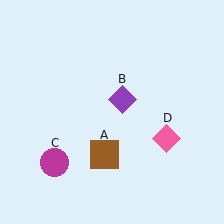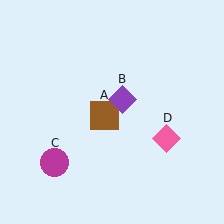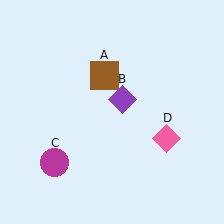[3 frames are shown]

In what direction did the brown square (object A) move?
The brown square (object A) moved up.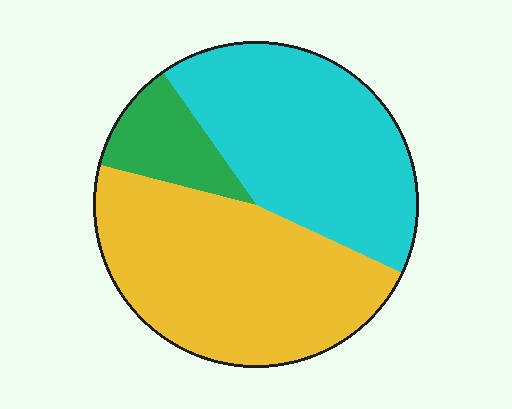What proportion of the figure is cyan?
Cyan covers roughly 40% of the figure.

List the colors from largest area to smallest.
From largest to smallest: yellow, cyan, green.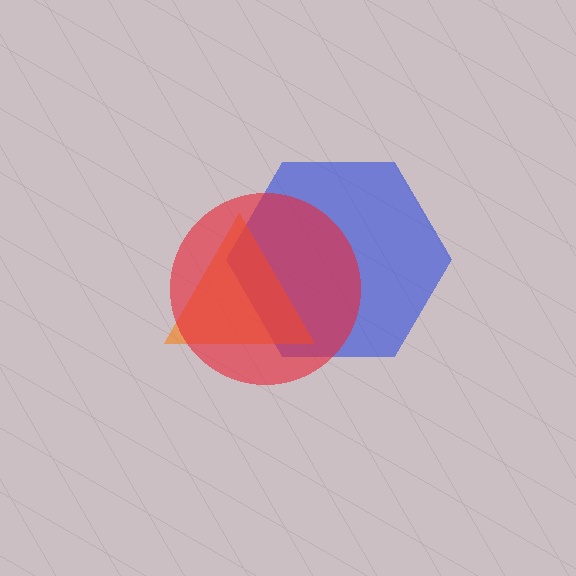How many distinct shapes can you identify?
There are 3 distinct shapes: a blue hexagon, an orange triangle, a red circle.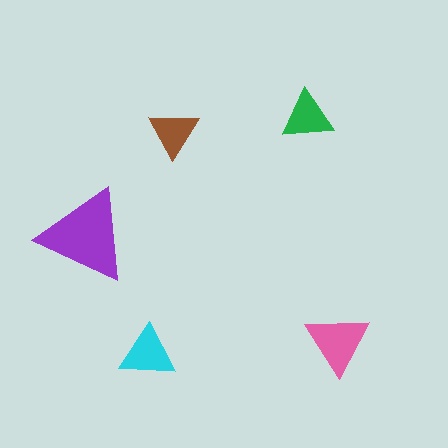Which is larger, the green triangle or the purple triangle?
The purple one.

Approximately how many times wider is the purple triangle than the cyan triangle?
About 1.5 times wider.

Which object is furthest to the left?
The purple triangle is leftmost.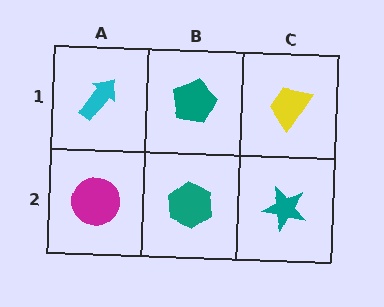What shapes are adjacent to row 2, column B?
A teal pentagon (row 1, column B), a magenta circle (row 2, column A), a teal star (row 2, column C).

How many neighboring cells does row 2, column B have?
3.